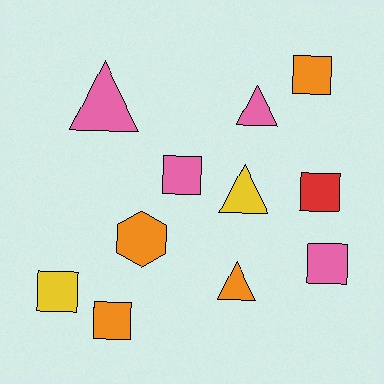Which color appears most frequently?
Orange, with 4 objects.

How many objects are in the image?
There are 11 objects.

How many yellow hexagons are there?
There are no yellow hexagons.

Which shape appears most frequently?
Square, with 6 objects.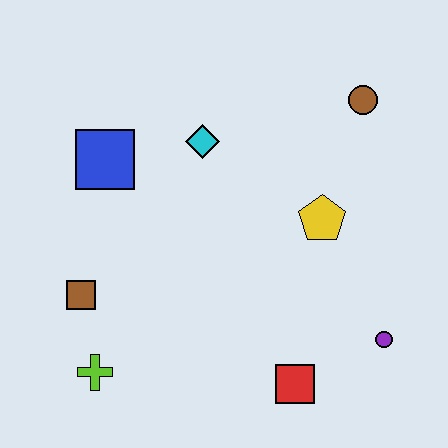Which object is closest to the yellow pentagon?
The brown circle is closest to the yellow pentagon.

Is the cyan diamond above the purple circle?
Yes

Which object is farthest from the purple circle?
The blue square is farthest from the purple circle.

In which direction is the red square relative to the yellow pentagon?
The red square is below the yellow pentagon.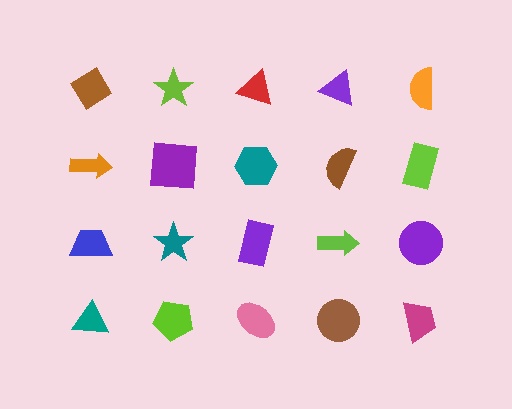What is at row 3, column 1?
A blue trapezoid.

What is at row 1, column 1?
A brown diamond.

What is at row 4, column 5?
A magenta trapezoid.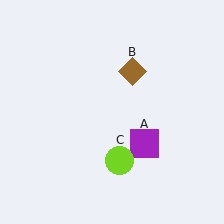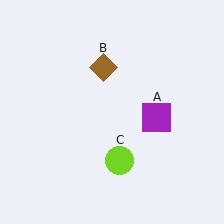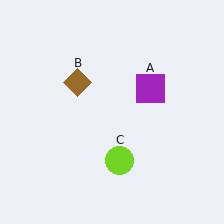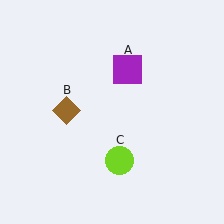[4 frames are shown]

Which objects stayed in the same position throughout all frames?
Lime circle (object C) remained stationary.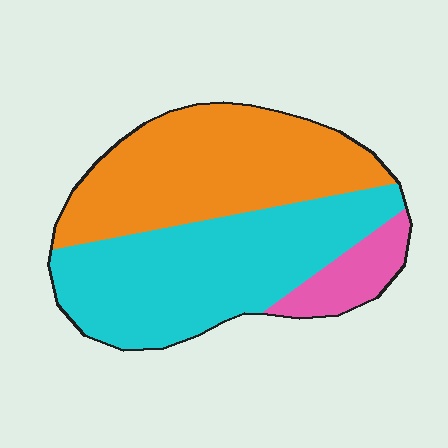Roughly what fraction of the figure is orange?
Orange takes up about two fifths (2/5) of the figure.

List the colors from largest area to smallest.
From largest to smallest: cyan, orange, pink.